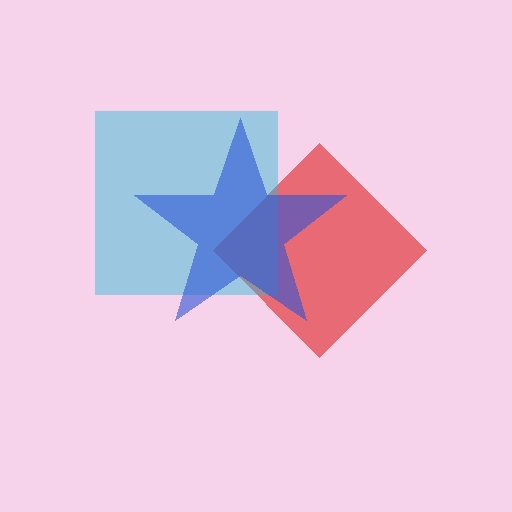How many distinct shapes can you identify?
There are 3 distinct shapes: a red diamond, a cyan square, a blue star.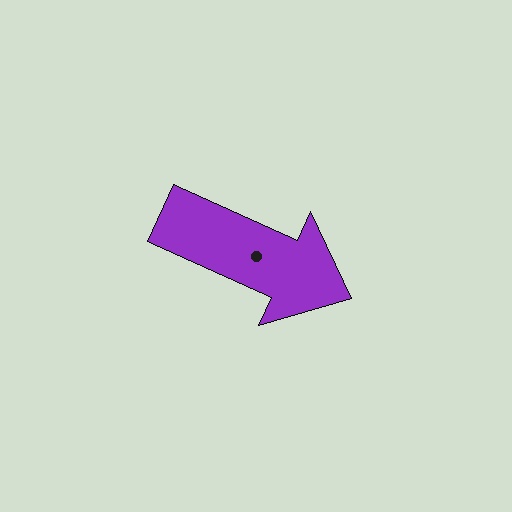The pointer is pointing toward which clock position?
Roughly 4 o'clock.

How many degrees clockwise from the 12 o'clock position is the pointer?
Approximately 114 degrees.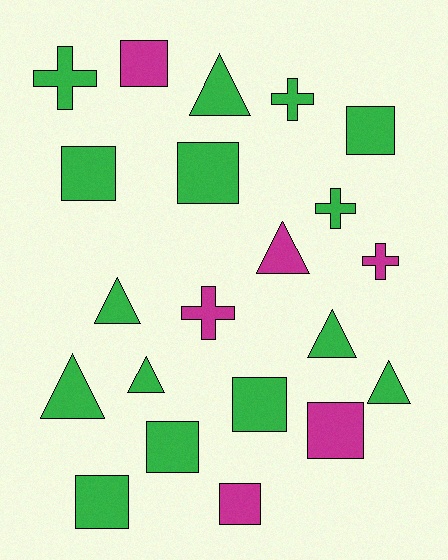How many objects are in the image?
There are 21 objects.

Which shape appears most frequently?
Square, with 9 objects.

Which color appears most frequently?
Green, with 15 objects.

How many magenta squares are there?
There are 3 magenta squares.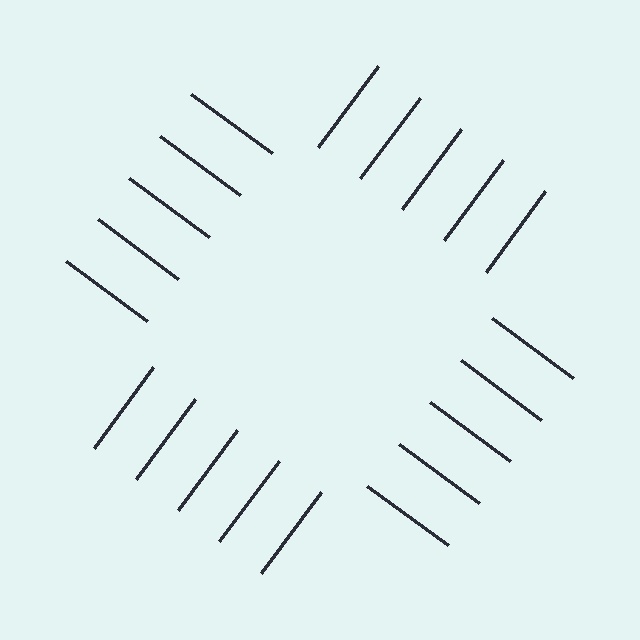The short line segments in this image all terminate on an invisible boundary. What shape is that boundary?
An illusory square — the line segments terminate on its edges but no continuous stroke is drawn.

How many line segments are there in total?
20 — 5 along each of the 4 edges.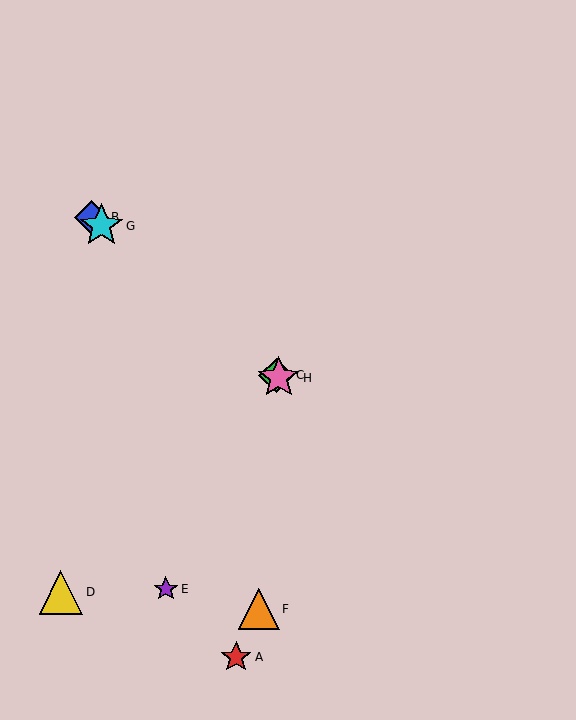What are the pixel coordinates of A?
Object A is at (236, 657).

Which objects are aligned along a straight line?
Objects B, C, G, H are aligned along a straight line.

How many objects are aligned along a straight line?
4 objects (B, C, G, H) are aligned along a straight line.